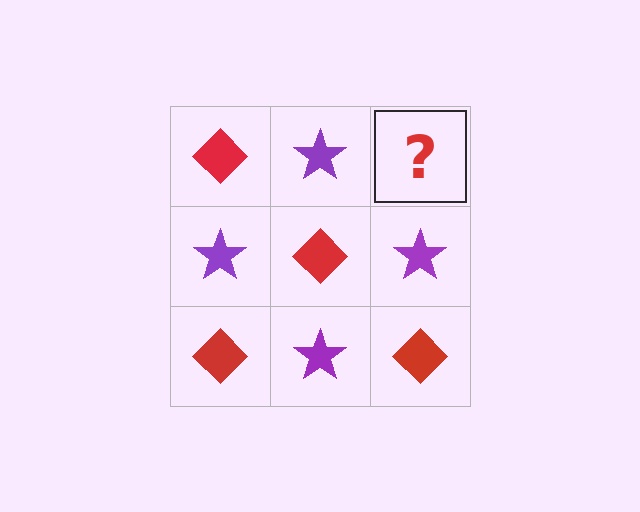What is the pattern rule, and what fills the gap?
The rule is that it alternates red diamond and purple star in a checkerboard pattern. The gap should be filled with a red diamond.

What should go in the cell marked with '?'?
The missing cell should contain a red diamond.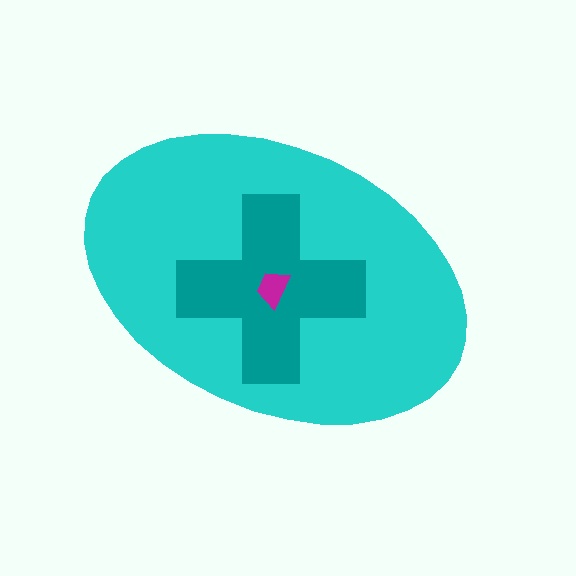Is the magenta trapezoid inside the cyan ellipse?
Yes.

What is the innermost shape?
The magenta trapezoid.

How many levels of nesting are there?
3.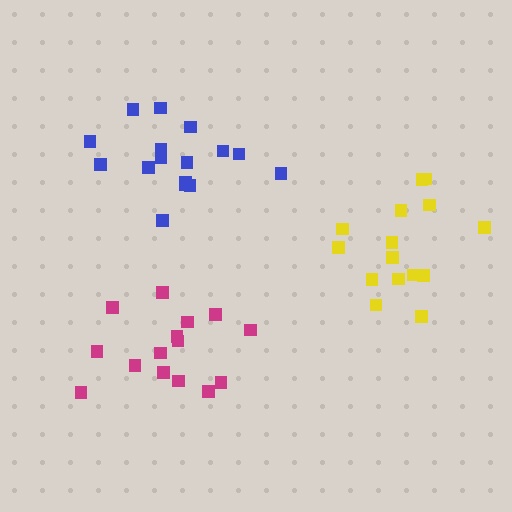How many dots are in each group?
Group 1: 16 dots, Group 2: 15 dots, Group 3: 15 dots (46 total).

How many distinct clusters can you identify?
There are 3 distinct clusters.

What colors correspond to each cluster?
The clusters are colored: blue, magenta, yellow.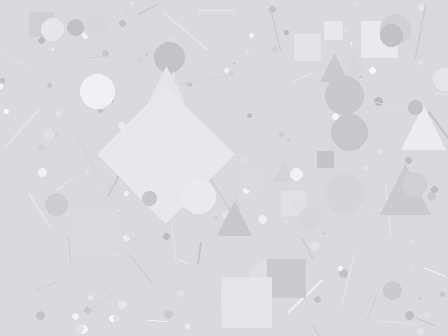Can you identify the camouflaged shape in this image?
The camouflaged shape is a diamond.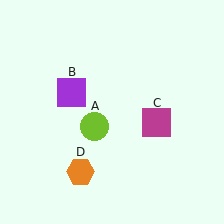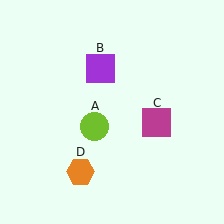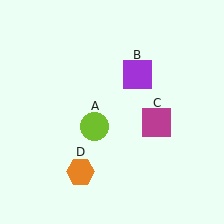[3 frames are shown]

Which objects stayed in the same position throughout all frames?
Lime circle (object A) and magenta square (object C) and orange hexagon (object D) remained stationary.